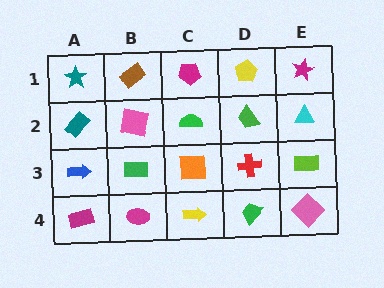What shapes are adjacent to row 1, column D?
A green trapezoid (row 2, column D), a magenta pentagon (row 1, column C), a magenta star (row 1, column E).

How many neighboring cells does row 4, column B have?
3.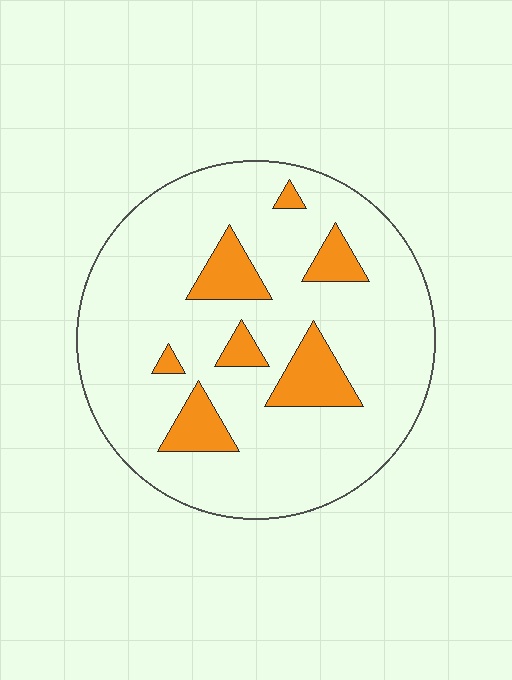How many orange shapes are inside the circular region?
7.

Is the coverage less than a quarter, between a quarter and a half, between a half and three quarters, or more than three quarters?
Less than a quarter.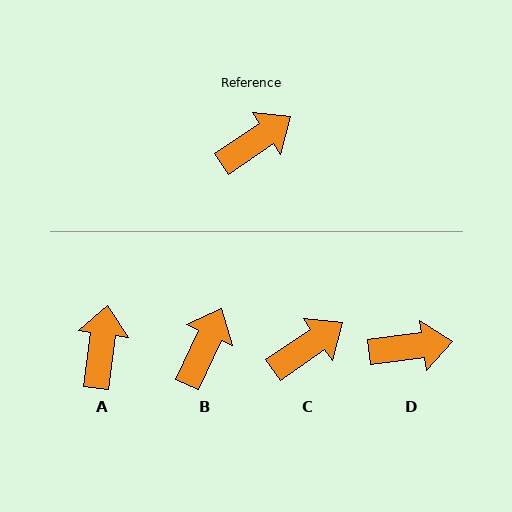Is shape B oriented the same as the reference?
No, it is off by about 31 degrees.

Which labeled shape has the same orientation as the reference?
C.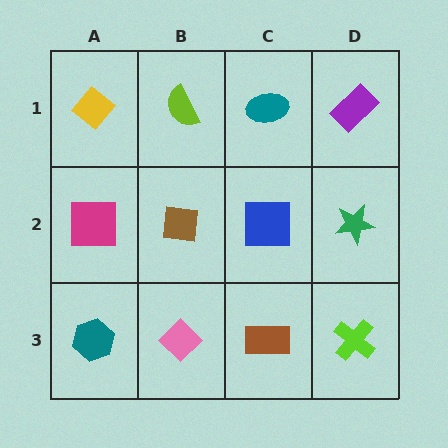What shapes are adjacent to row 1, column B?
A brown square (row 2, column B), a yellow diamond (row 1, column A), a teal ellipse (row 1, column C).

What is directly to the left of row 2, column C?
A brown square.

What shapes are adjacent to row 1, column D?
A green star (row 2, column D), a teal ellipse (row 1, column C).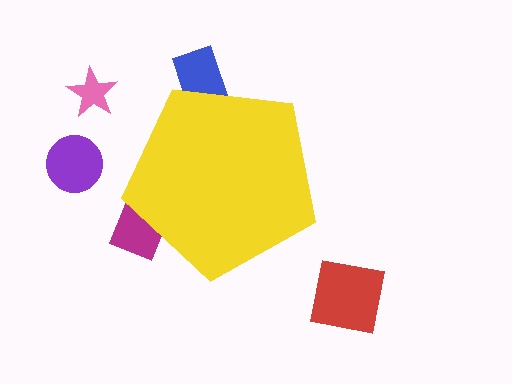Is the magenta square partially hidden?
Yes, the magenta square is partially hidden behind the yellow pentagon.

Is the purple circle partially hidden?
No, the purple circle is fully visible.